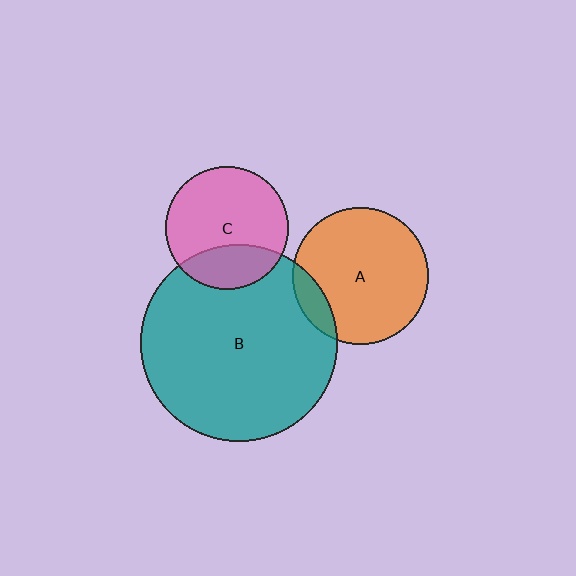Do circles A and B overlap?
Yes.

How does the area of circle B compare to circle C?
Approximately 2.6 times.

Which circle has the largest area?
Circle B (teal).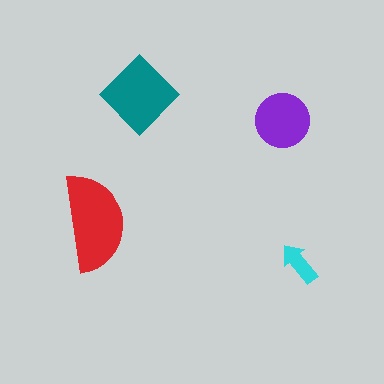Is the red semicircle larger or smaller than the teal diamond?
Larger.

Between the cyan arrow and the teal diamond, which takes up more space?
The teal diamond.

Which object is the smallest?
The cyan arrow.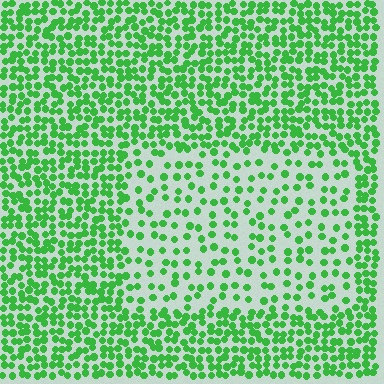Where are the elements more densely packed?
The elements are more densely packed outside the rectangle boundary.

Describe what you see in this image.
The image contains small green elements arranged at two different densities. A rectangle-shaped region is visible where the elements are less densely packed than the surrounding area.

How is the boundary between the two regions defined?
The boundary is defined by a change in element density (approximately 2.2x ratio). All elements are the same color, size, and shape.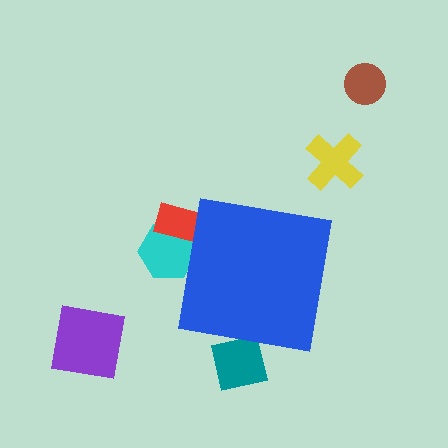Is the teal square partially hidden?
Yes, the teal square is partially hidden behind the blue square.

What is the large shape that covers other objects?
A blue square.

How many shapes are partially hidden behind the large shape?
3 shapes are partially hidden.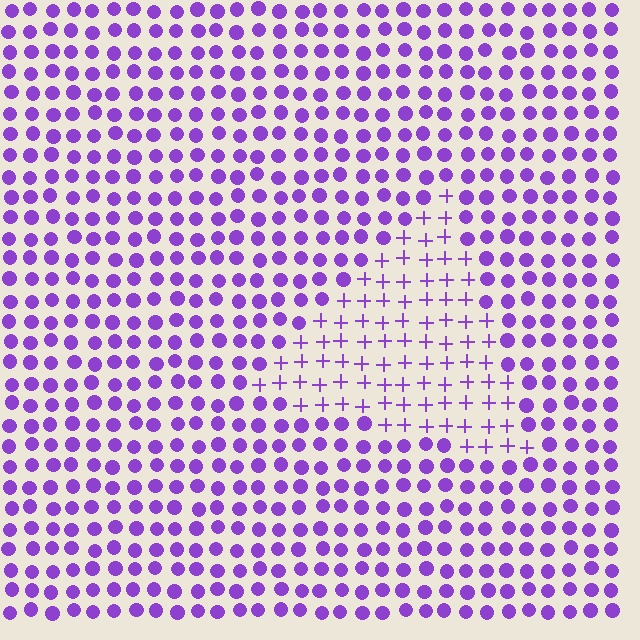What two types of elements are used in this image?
The image uses plus signs inside the triangle region and circles outside it.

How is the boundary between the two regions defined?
The boundary is defined by a change in element shape: plus signs inside vs. circles outside. All elements share the same color and spacing.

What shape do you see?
I see a triangle.